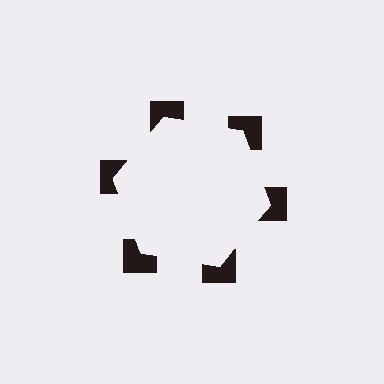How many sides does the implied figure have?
6 sides.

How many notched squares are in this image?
There are 6 — one at each vertex of the illusory hexagon.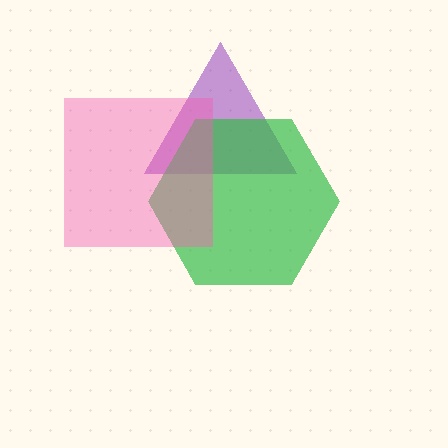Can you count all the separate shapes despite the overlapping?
Yes, there are 3 separate shapes.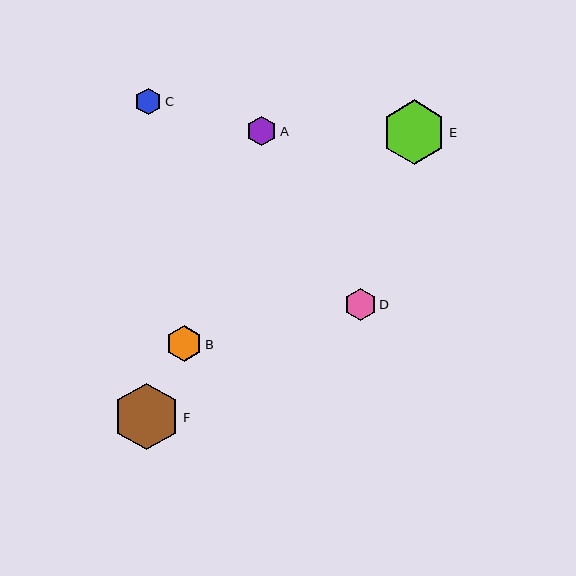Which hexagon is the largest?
Hexagon F is the largest with a size of approximately 67 pixels.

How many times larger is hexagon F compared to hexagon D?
Hexagon F is approximately 2.0 times the size of hexagon D.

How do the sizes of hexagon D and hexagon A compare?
Hexagon D and hexagon A are approximately the same size.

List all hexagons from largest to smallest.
From largest to smallest: F, E, B, D, A, C.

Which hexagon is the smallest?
Hexagon C is the smallest with a size of approximately 27 pixels.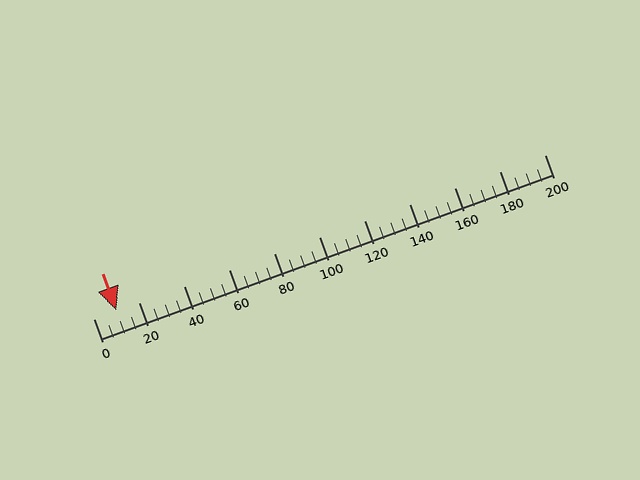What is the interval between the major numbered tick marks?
The major tick marks are spaced 20 units apart.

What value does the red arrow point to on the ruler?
The red arrow points to approximately 10.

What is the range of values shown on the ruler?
The ruler shows values from 0 to 200.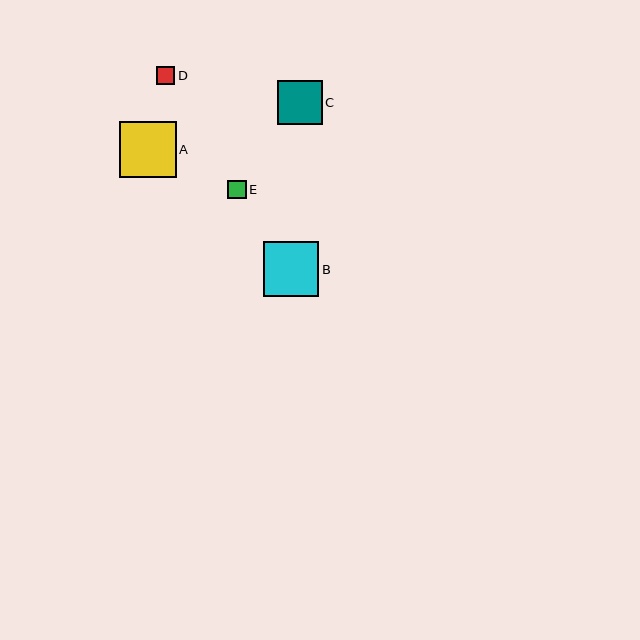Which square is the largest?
Square A is the largest with a size of approximately 57 pixels.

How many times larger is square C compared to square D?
Square C is approximately 2.5 times the size of square D.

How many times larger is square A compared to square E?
Square A is approximately 3.1 times the size of square E.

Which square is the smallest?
Square D is the smallest with a size of approximately 18 pixels.